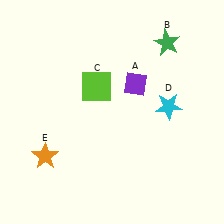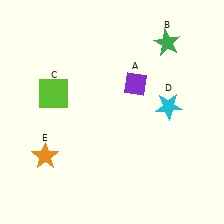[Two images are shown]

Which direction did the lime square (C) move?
The lime square (C) moved left.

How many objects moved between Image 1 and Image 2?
1 object moved between the two images.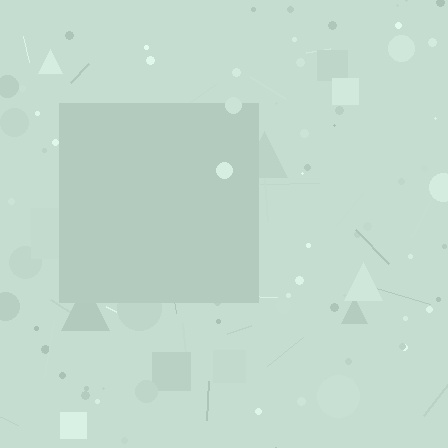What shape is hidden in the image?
A square is hidden in the image.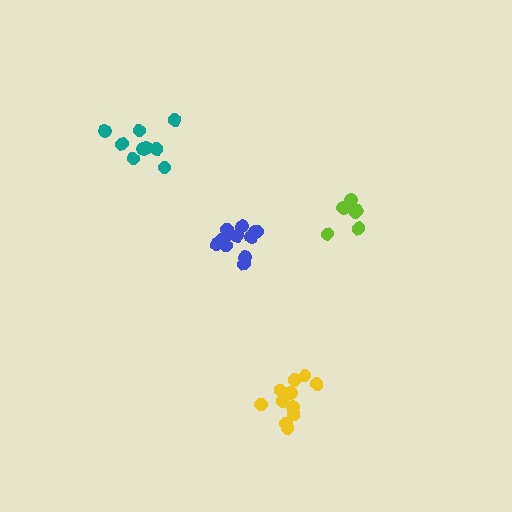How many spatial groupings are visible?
There are 4 spatial groupings.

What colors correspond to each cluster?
The clusters are colored: teal, blue, yellow, lime.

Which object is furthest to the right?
The lime cluster is rightmost.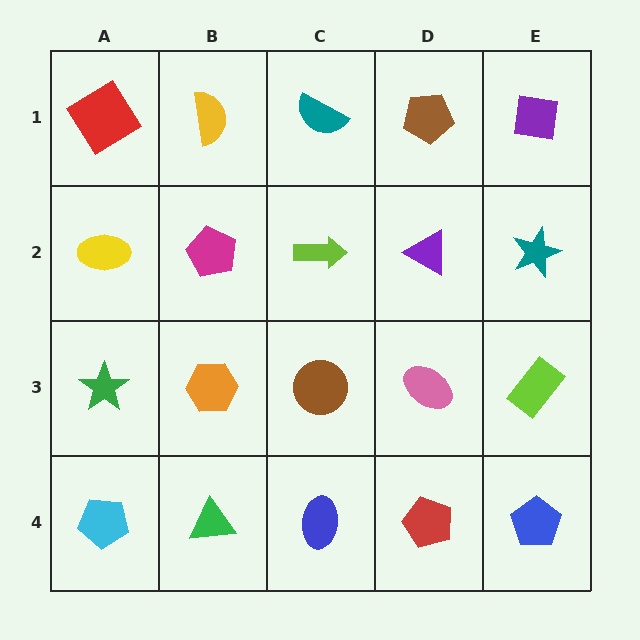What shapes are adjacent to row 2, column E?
A purple square (row 1, column E), a lime rectangle (row 3, column E), a purple triangle (row 2, column D).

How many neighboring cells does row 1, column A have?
2.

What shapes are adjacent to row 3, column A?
A yellow ellipse (row 2, column A), a cyan pentagon (row 4, column A), an orange hexagon (row 3, column B).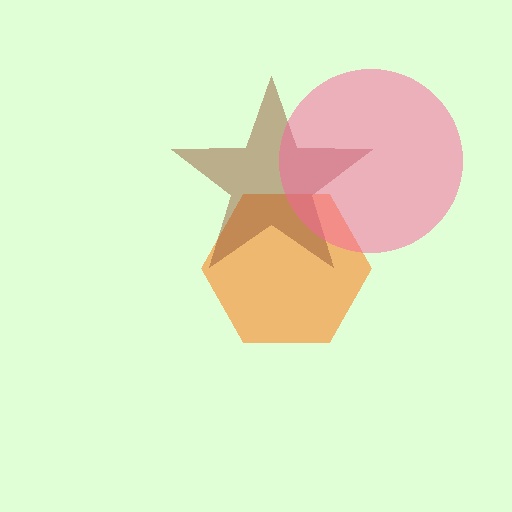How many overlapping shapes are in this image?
There are 3 overlapping shapes in the image.